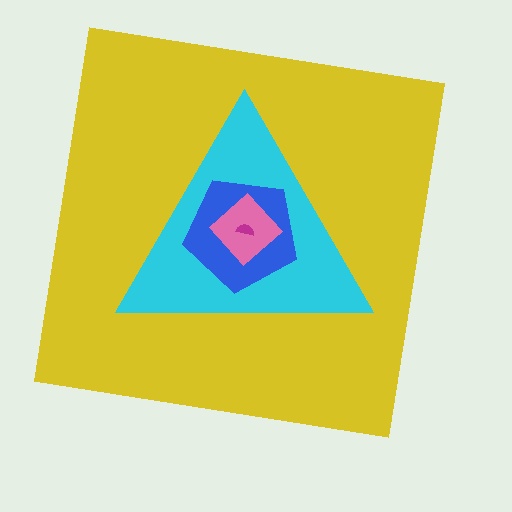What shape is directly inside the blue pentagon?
The pink diamond.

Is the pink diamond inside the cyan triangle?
Yes.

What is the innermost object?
The magenta semicircle.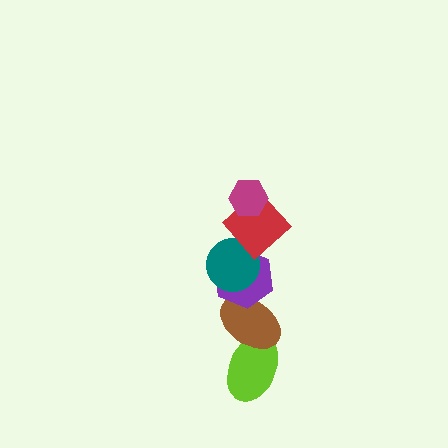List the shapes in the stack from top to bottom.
From top to bottom: the magenta hexagon, the red diamond, the teal circle, the purple hexagon, the brown ellipse, the lime ellipse.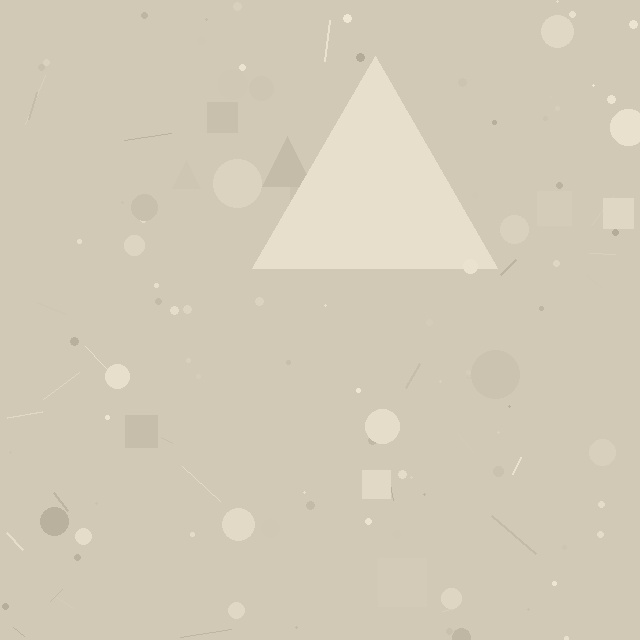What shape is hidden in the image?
A triangle is hidden in the image.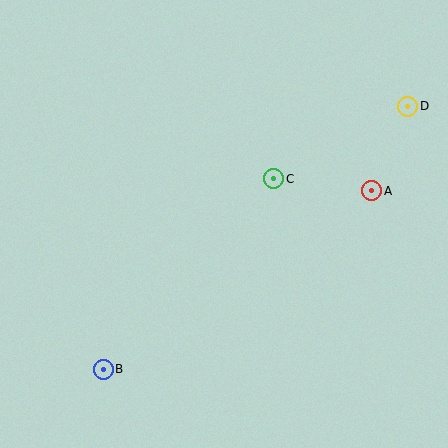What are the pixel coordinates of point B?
Point B is at (103, 369).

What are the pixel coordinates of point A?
Point A is at (372, 191).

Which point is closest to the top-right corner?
Point D is closest to the top-right corner.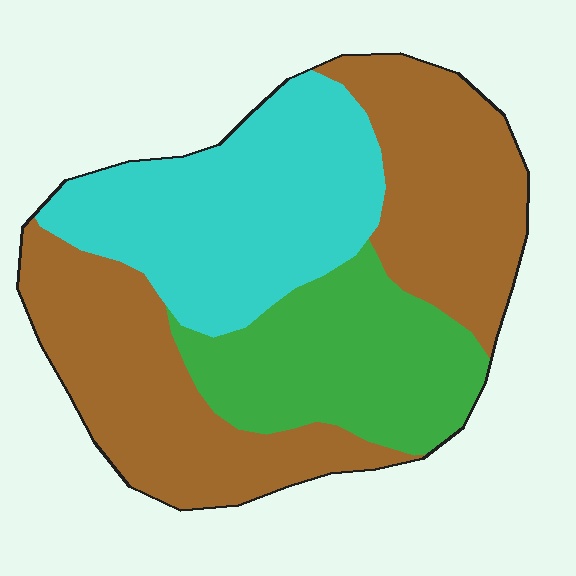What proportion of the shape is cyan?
Cyan takes up about one third (1/3) of the shape.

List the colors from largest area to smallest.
From largest to smallest: brown, cyan, green.